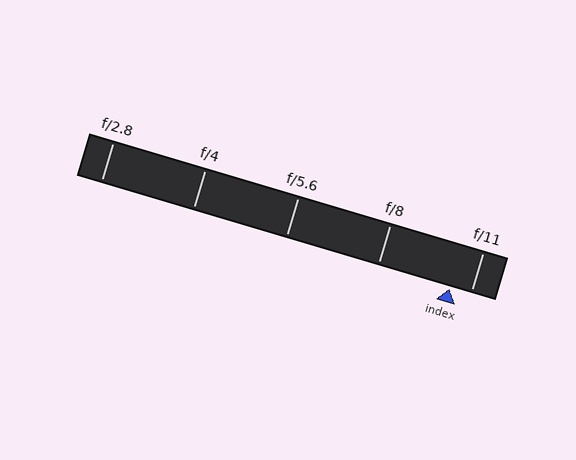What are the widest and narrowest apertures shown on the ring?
The widest aperture shown is f/2.8 and the narrowest is f/11.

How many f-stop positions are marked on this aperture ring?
There are 5 f-stop positions marked.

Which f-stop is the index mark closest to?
The index mark is closest to f/11.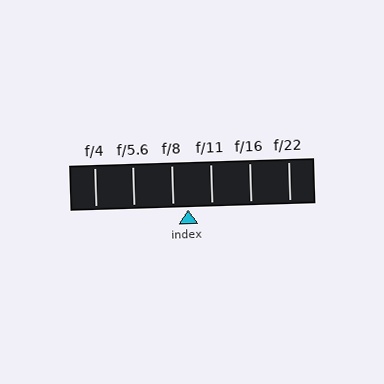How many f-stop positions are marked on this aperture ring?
There are 6 f-stop positions marked.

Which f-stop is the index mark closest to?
The index mark is closest to f/8.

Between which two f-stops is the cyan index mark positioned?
The index mark is between f/8 and f/11.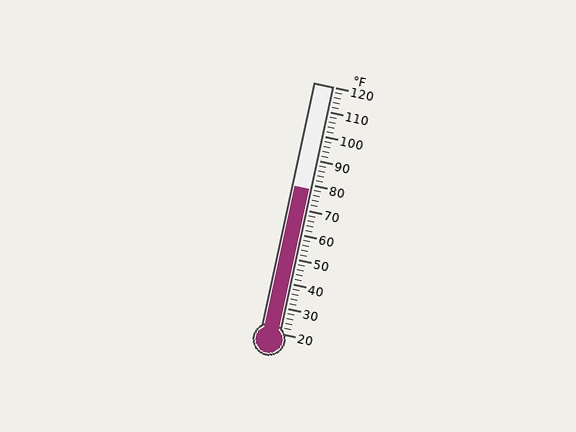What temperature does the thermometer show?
The thermometer shows approximately 78°F.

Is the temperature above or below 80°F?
The temperature is below 80°F.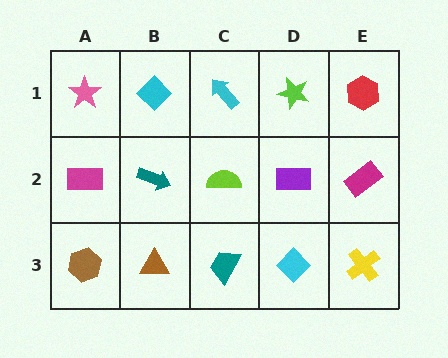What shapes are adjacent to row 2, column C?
A cyan arrow (row 1, column C), a teal trapezoid (row 3, column C), a teal arrow (row 2, column B), a purple rectangle (row 2, column D).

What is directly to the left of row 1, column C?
A cyan diamond.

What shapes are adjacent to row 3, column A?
A magenta rectangle (row 2, column A), a brown triangle (row 3, column B).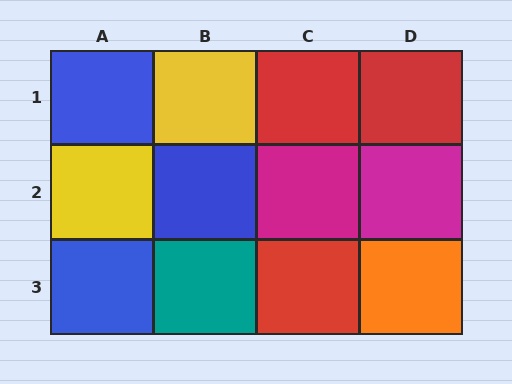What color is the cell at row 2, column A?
Yellow.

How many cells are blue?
3 cells are blue.